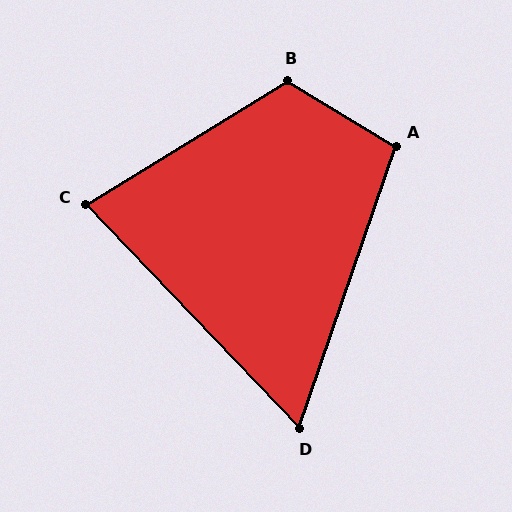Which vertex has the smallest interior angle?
D, at approximately 63 degrees.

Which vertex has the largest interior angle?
B, at approximately 117 degrees.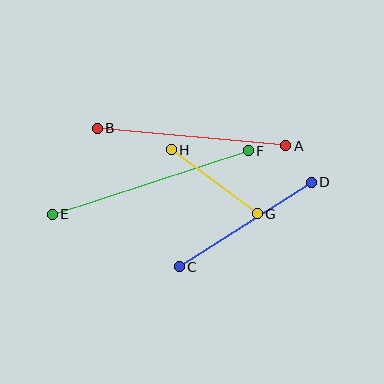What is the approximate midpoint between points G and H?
The midpoint is at approximately (214, 182) pixels.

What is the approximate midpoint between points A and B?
The midpoint is at approximately (191, 137) pixels.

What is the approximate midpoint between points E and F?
The midpoint is at approximately (150, 183) pixels.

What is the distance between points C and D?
The distance is approximately 156 pixels.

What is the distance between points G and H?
The distance is approximately 107 pixels.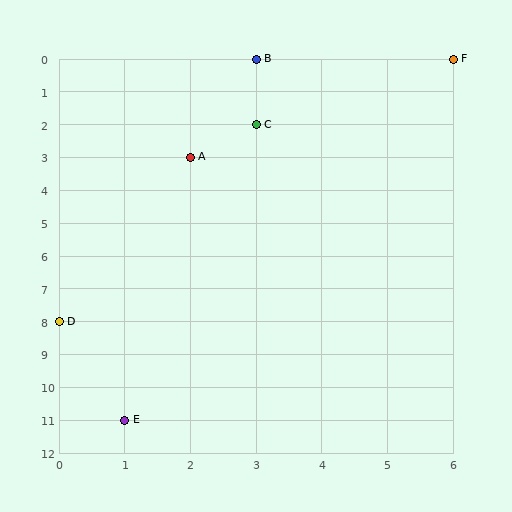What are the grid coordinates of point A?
Point A is at grid coordinates (2, 3).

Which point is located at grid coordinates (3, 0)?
Point B is at (3, 0).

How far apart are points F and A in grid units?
Points F and A are 4 columns and 3 rows apart (about 5.0 grid units diagonally).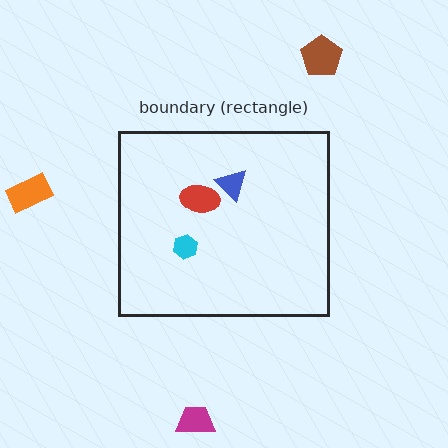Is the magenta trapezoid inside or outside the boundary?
Outside.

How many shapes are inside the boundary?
3 inside, 3 outside.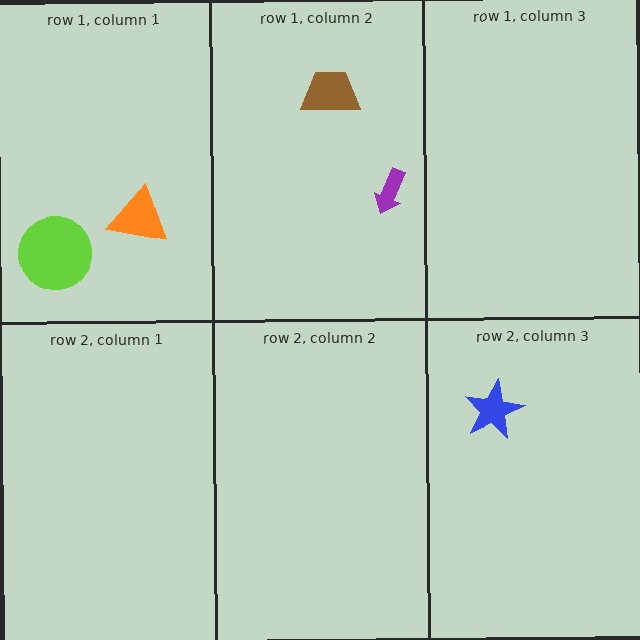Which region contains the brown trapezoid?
The row 1, column 2 region.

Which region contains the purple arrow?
The row 1, column 2 region.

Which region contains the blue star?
The row 2, column 3 region.